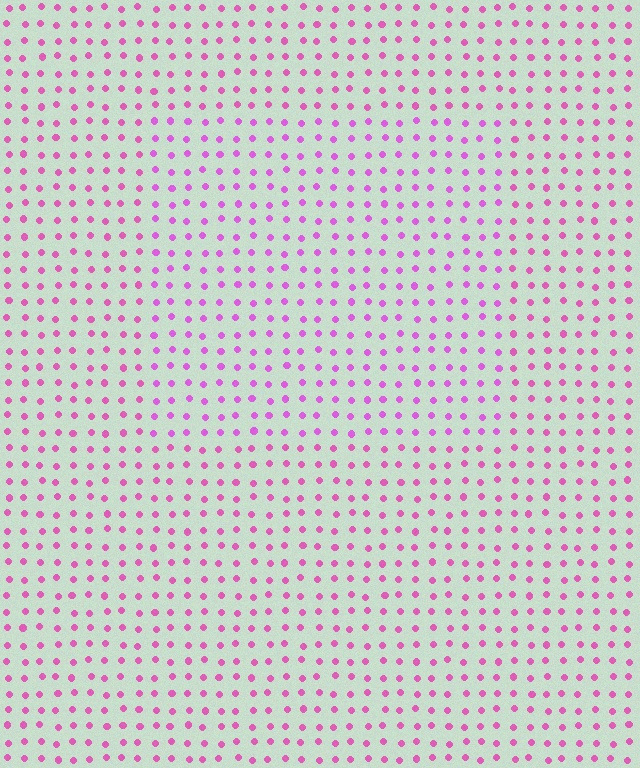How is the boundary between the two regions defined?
The boundary is defined purely by a slight shift in hue (about 20 degrees). Spacing, size, and orientation are identical on both sides.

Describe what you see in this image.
The image is filled with small pink elements in a uniform arrangement. A rectangle-shaped region is visible where the elements are tinted to a slightly different hue, forming a subtle color boundary.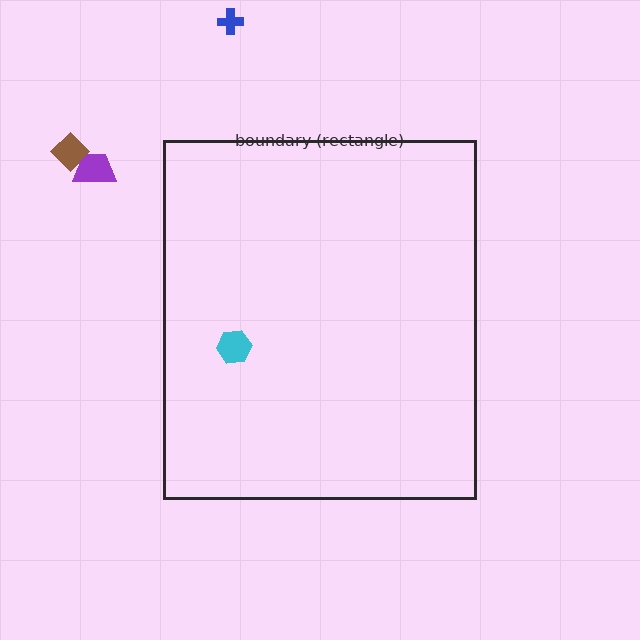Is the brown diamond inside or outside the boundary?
Outside.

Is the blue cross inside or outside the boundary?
Outside.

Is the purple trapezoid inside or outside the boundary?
Outside.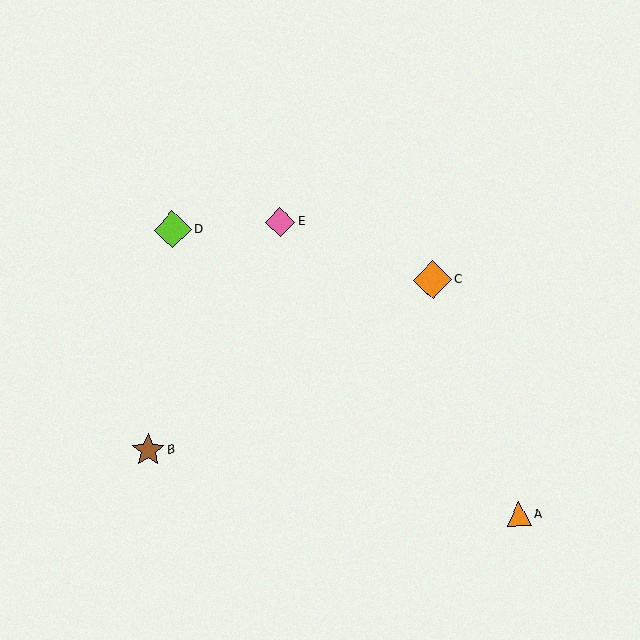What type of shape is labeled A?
Shape A is an orange triangle.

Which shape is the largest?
The orange diamond (labeled C) is the largest.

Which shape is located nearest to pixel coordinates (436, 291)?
The orange diamond (labeled C) at (433, 280) is nearest to that location.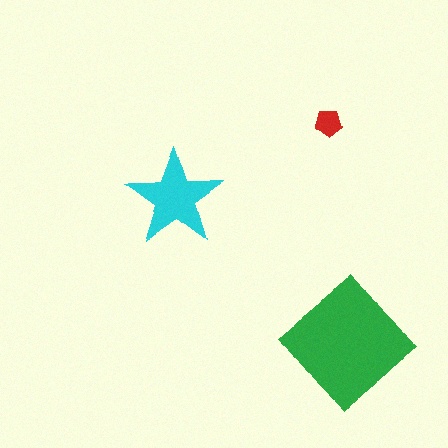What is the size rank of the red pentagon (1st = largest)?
3rd.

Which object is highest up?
The red pentagon is topmost.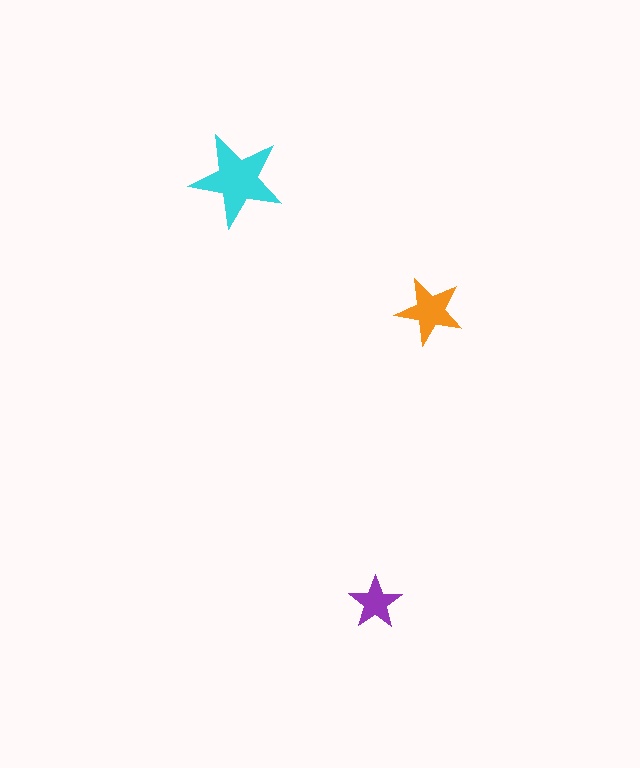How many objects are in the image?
There are 3 objects in the image.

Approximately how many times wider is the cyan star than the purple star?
About 2 times wider.